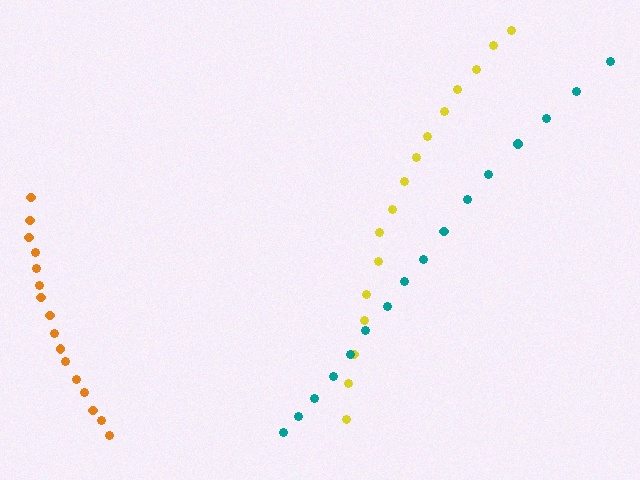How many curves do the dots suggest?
There are 3 distinct paths.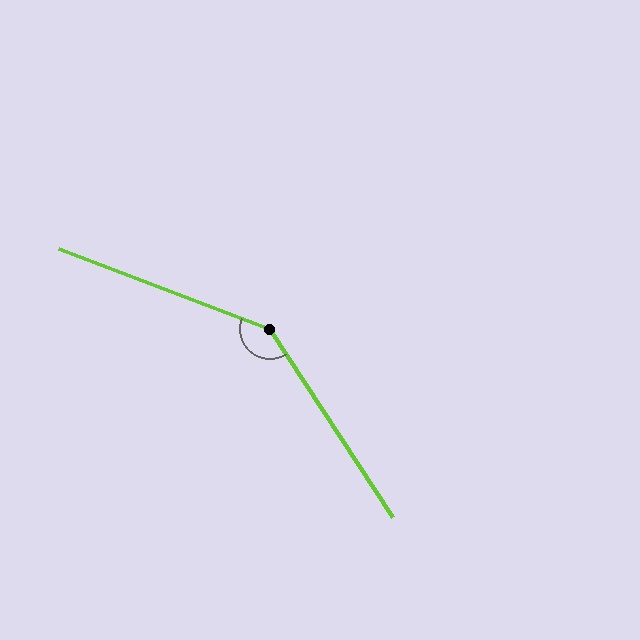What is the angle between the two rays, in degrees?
Approximately 144 degrees.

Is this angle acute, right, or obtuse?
It is obtuse.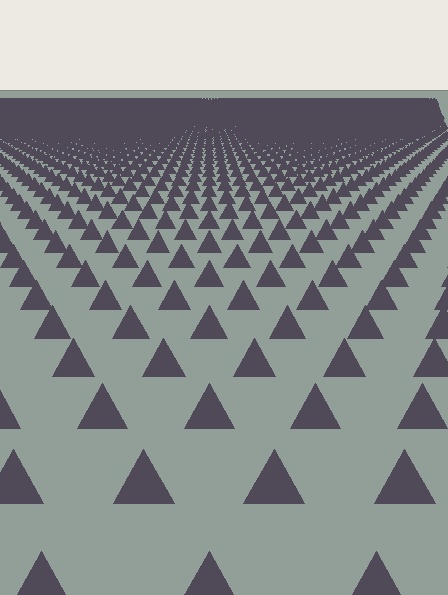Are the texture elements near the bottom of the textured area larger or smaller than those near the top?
Larger. Near the bottom, elements are closer to the viewer and appear at a bigger on-screen size.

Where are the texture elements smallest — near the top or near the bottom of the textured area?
Near the top.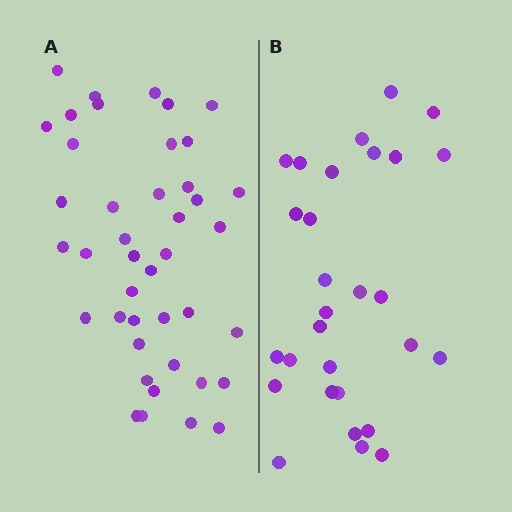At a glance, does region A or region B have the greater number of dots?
Region A (the left region) has more dots.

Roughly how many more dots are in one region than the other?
Region A has approximately 15 more dots than region B.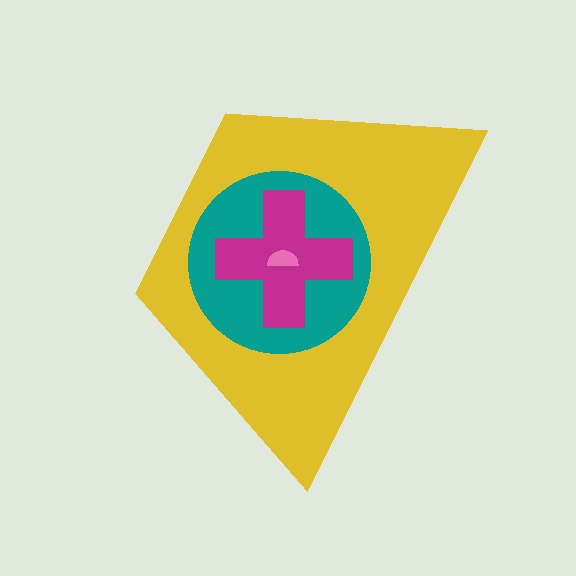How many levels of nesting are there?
4.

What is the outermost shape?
The yellow trapezoid.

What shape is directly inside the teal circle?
The magenta cross.